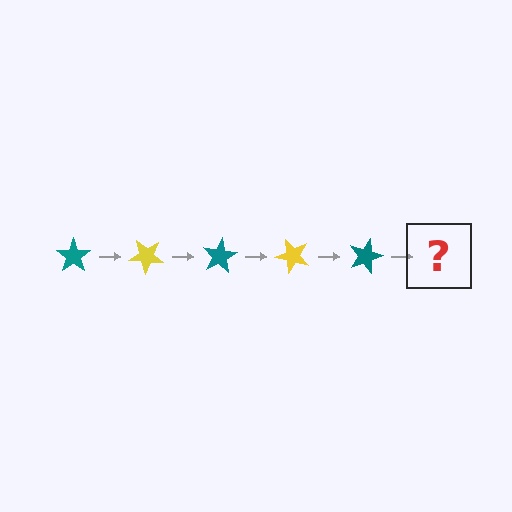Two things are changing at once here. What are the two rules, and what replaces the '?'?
The two rules are that it rotates 40 degrees each step and the color cycles through teal and yellow. The '?' should be a yellow star, rotated 200 degrees from the start.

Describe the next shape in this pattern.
It should be a yellow star, rotated 200 degrees from the start.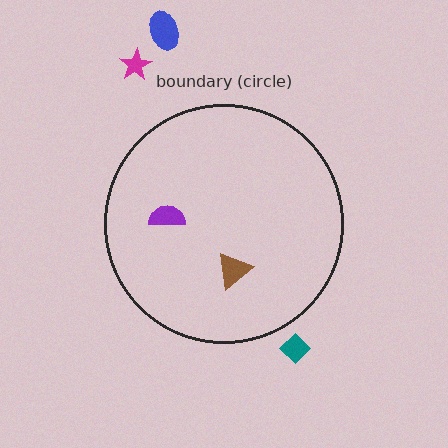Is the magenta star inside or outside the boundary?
Outside.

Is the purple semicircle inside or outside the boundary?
Inside.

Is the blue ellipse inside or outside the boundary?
Outside.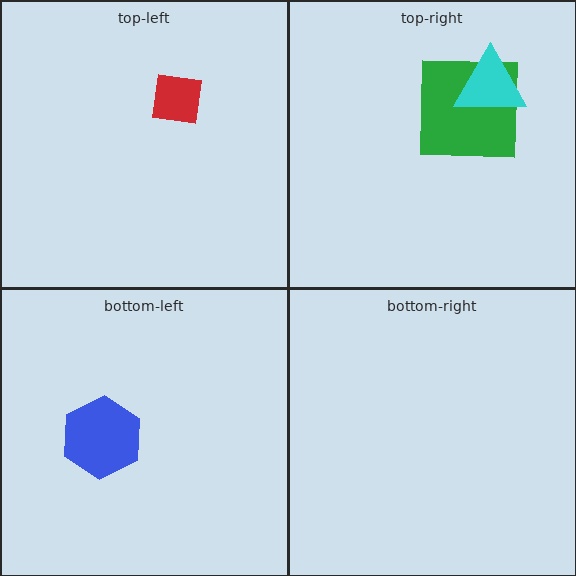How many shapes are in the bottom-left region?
1.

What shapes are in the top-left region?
The red square.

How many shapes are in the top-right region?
2.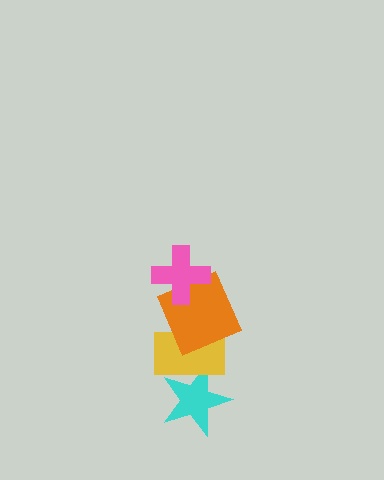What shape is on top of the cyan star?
The yellow rectangle is on top of the cyan star.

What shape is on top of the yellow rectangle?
The orange square is on top of the yellow rectangle.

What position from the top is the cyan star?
The cyan star is 4th from the top.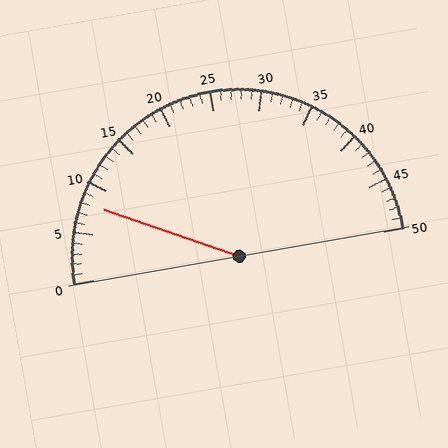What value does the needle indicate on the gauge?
The needle indicates approximately 8.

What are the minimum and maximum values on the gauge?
The gauge ranges from 0 to 50.